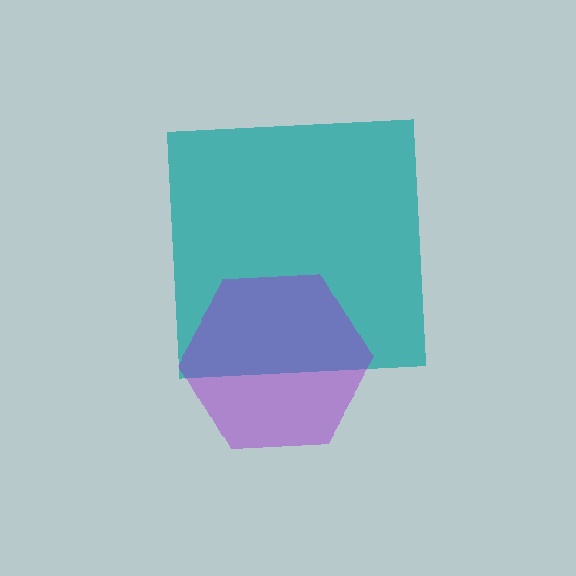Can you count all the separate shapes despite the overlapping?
Yes, there are 2 separate shapes.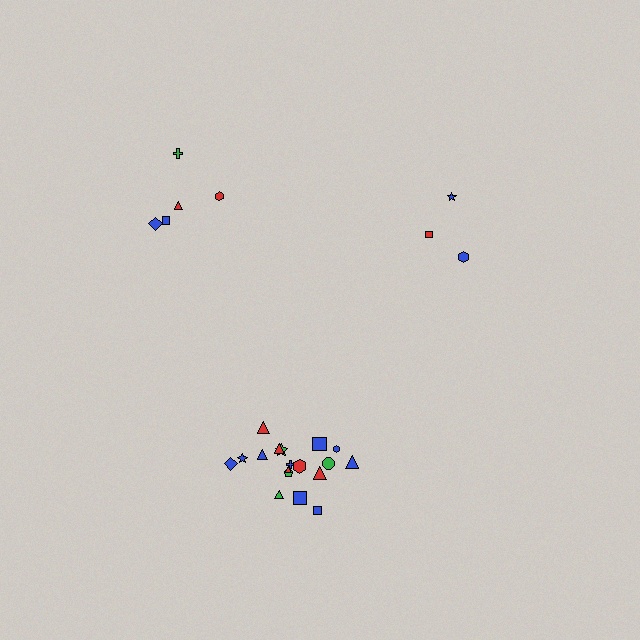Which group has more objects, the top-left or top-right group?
The top-left group.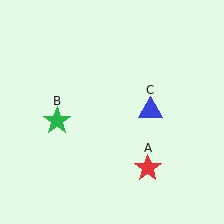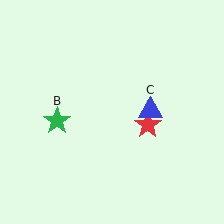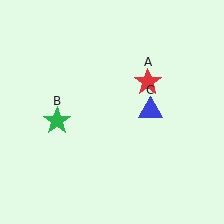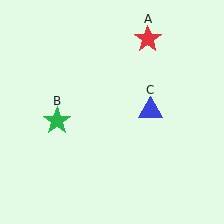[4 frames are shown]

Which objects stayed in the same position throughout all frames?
Green star (object B) and blue triangle (object C) remained stationary.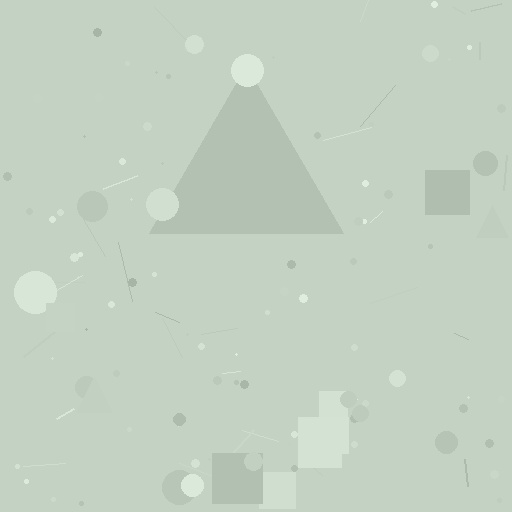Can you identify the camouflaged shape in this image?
The camouflaged shape is a triangle.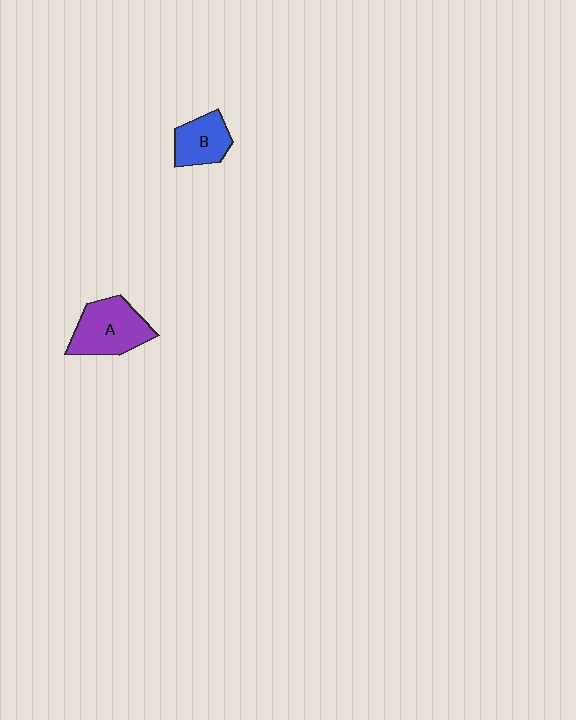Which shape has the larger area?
Shape A (purple).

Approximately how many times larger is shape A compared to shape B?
Approximately 1.5 times.